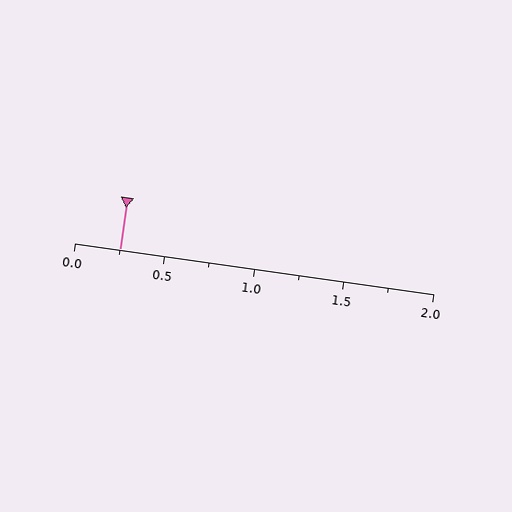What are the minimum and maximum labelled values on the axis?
The axis runs from 0.0 to 2.0.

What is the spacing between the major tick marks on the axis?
The major ticks are spaced 0.5 apart.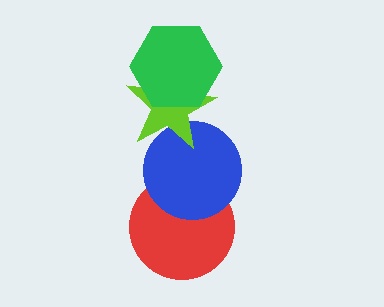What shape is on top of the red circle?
The blue circle is on top of the red circle.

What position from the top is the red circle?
The red circle is 4th from the top.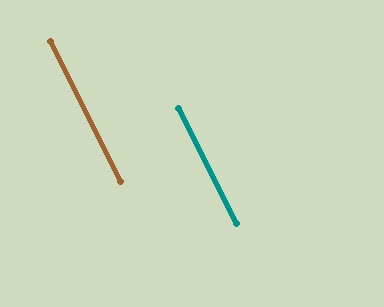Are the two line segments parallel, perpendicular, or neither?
Parallel — their directions differ by only 0.2°.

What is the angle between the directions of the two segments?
Approximately 0 degrees.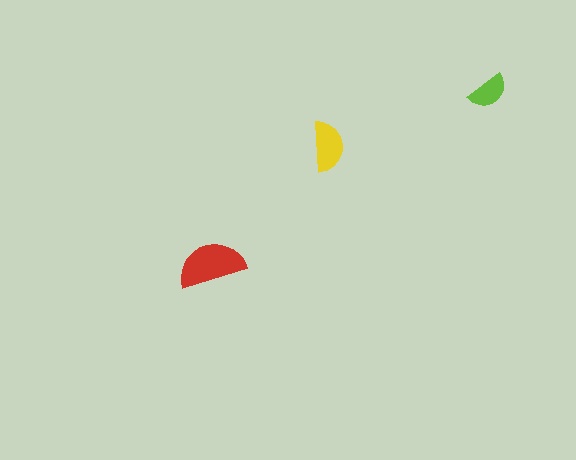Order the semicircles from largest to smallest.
the red one, the yellow one, the lime one.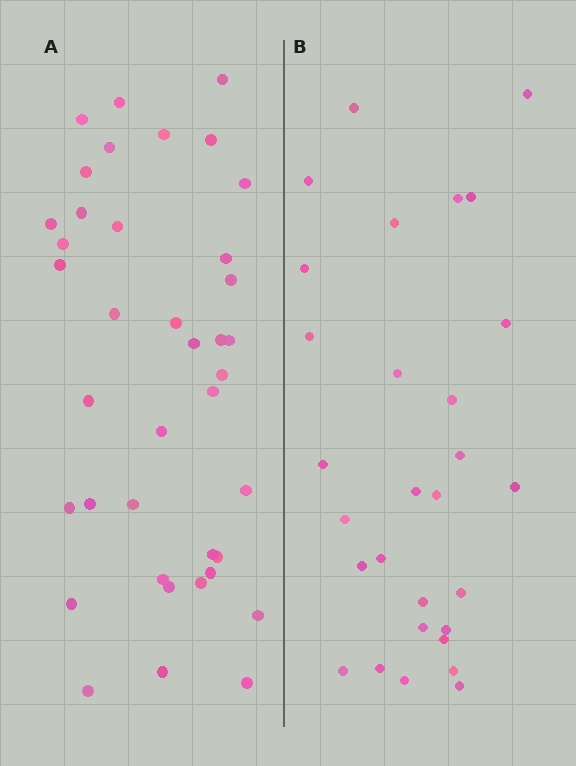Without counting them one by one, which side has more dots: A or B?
Region A (the left region) has more dots.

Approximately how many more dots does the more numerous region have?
Region A has roughly 10 or so more dots than region B.